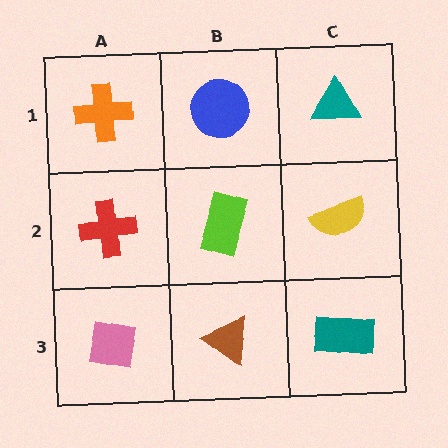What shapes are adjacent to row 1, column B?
A lime rectangle (row 2, column B), an orange cross (row 1, column A), a teal triangle (row 1, column C).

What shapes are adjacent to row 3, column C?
A yellow semicircle (row 2, column C), a brown triangle (row 3, column B).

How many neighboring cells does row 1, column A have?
2.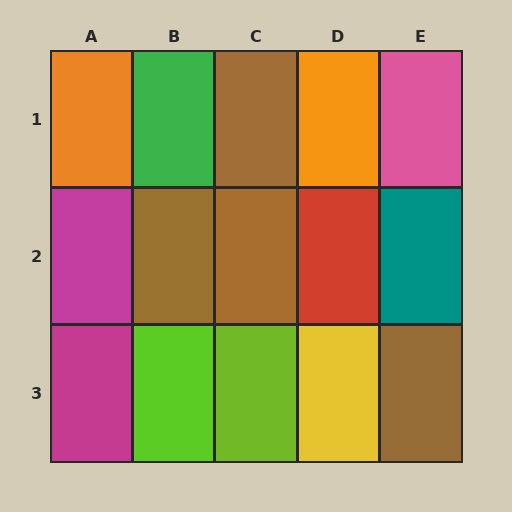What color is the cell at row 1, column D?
Orange.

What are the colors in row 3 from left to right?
Magenta, lime, lime, yellow, brown.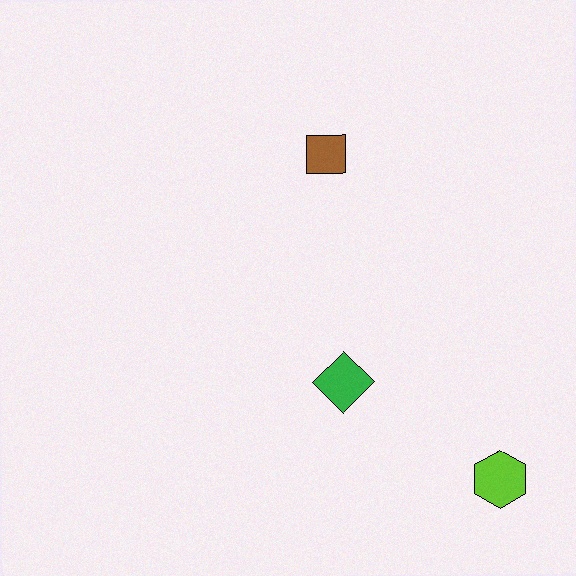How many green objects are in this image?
There is 1 green object.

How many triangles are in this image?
There are no triangles.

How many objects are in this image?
There are 3 objects.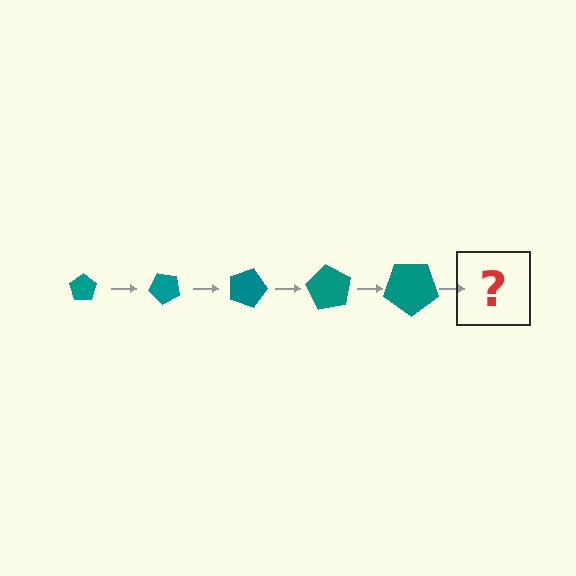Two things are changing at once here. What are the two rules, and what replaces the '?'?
The two rules are that the pentagon grows larger each step and it rotates 45 degrees each step. The '?' should be a pentagon, larger than the previous one and rotated 225 degrees from the start.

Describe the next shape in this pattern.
It should be a pentagon, larger than the previous one and rotated 225 degrees from the start.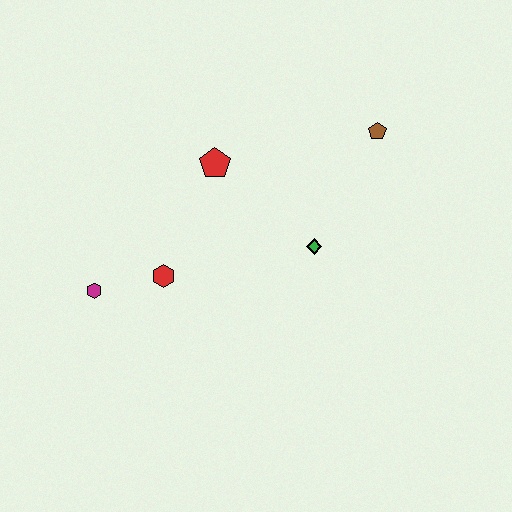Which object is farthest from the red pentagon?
The magenta hexagon is farthest from the red pentagon.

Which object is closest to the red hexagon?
The magenta hexagon is closest to the red hexagon.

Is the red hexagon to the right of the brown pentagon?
No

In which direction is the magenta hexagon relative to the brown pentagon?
The magenta hexagon is to the left of the brown pentagon.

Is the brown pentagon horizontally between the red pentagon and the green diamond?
No